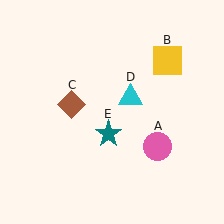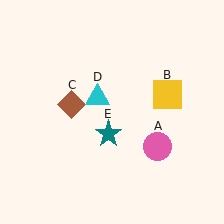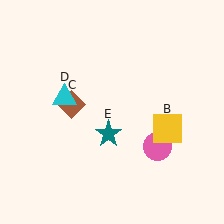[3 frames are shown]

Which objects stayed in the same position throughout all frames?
Pink circle (object A) and brown diamond (object C) and teal star (object E) remained stationary.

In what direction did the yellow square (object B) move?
The yellow square (object B) moved down.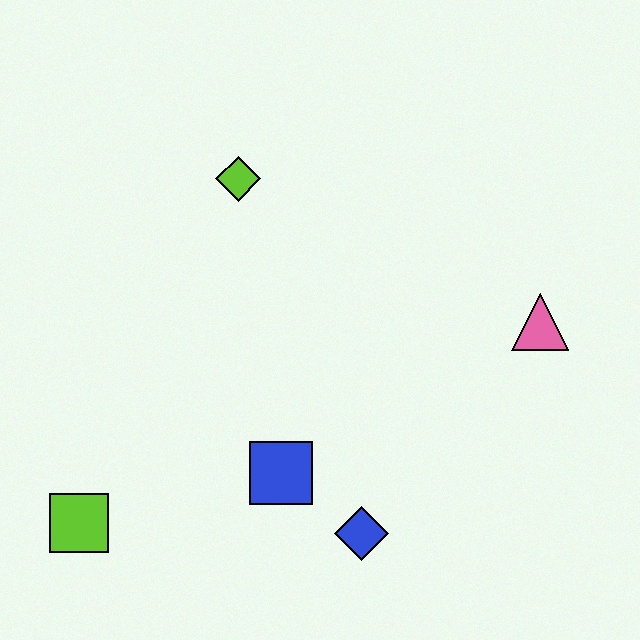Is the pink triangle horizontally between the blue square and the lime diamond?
No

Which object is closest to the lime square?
The blue square is closest to the lime square.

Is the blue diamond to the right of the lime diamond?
Yes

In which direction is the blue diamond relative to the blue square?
The blue diamond is to the right of the blue square.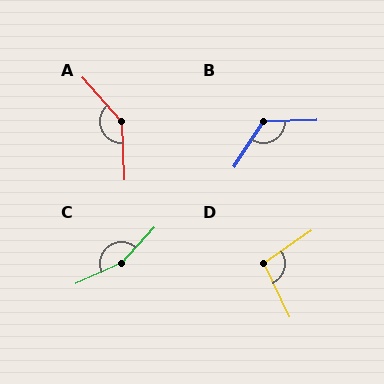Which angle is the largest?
C, at approximately 156 degrees.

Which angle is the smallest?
D, at approximately 100 degrees.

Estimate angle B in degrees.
Approximately 125 degrees.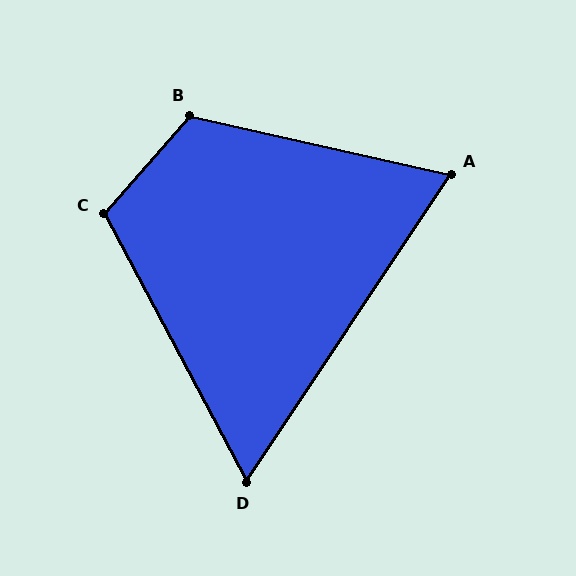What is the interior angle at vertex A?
Approximately 69 degrees (acute).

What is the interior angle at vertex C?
Approximately 111 degrees (obtuse).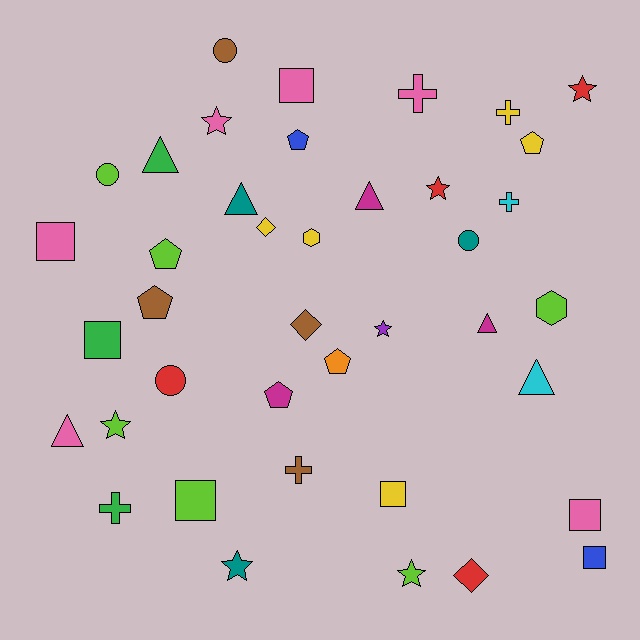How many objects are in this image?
There are 40 objects.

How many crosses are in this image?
There are 5 crosses.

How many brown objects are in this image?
There are 4 brown objects.